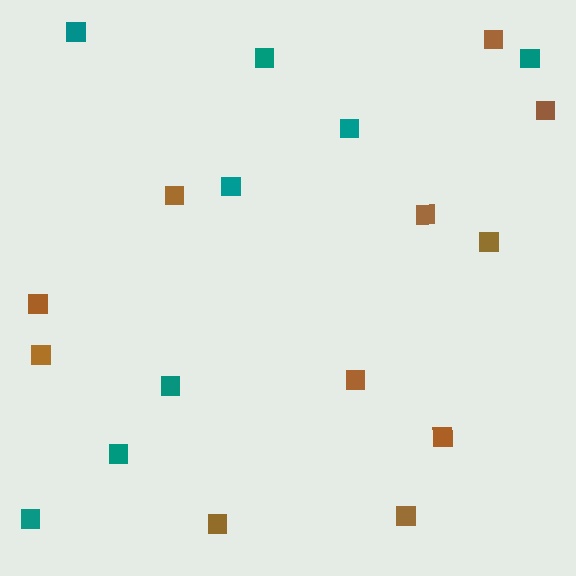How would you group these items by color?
There are 2 groups: one group of brown squares (11) and one group of teal squares (8).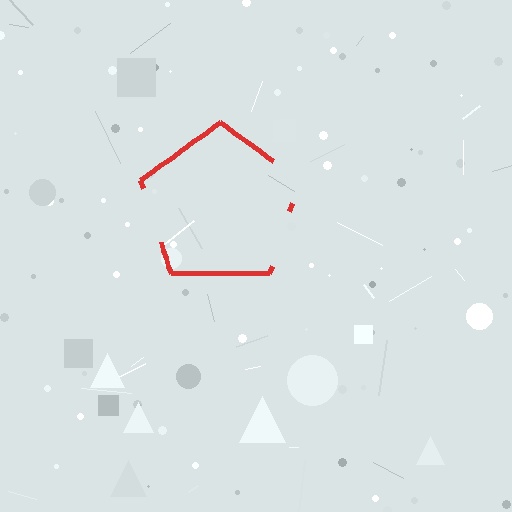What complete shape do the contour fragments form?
The contour fragments form a pentagon.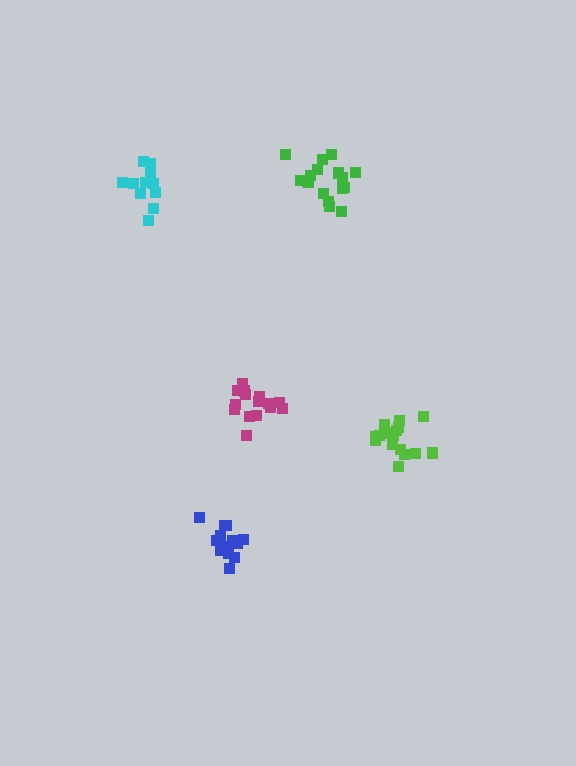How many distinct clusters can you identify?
There are 5 distinct clusters.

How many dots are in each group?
Group 1: 17 dots, Group 2: 15 dots, Group 3: 16 dots, Group 4: 12 dots, Group 5: 16 dots (76 total).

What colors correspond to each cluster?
The clusters are colored: green, blue, lime, cyan, magenta.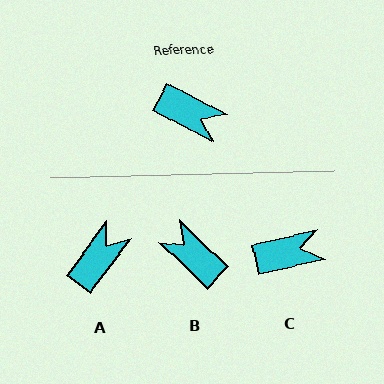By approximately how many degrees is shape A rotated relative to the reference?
Approximately 81 degrees counter-clockwise.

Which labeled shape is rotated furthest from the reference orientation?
B, about 164 degrees away.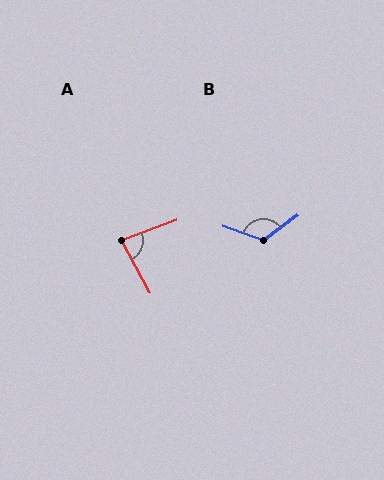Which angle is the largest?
B, at approximately 124 degrees.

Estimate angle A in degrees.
Approximately 82 degrees.